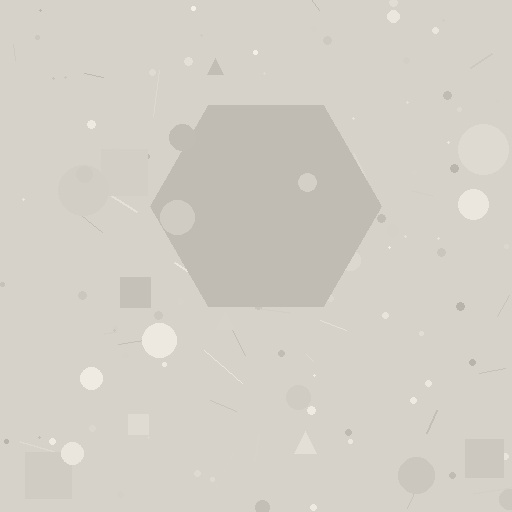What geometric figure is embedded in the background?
A hexagon is embedded in the background.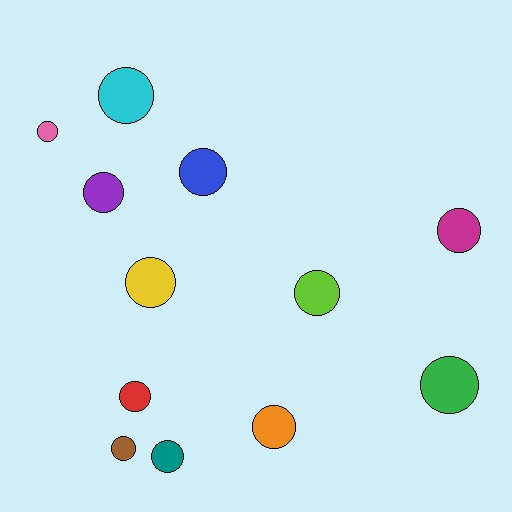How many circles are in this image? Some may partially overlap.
There are 12 circles.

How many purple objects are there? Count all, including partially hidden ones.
There is 1 purple object.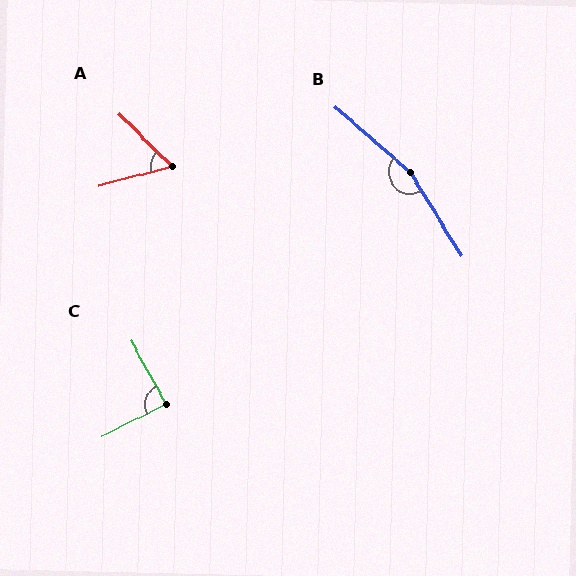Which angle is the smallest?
A, at approximately 59 degrees.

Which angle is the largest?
B, at approximately 163 degrees.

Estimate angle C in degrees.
Approximately 88 degrees.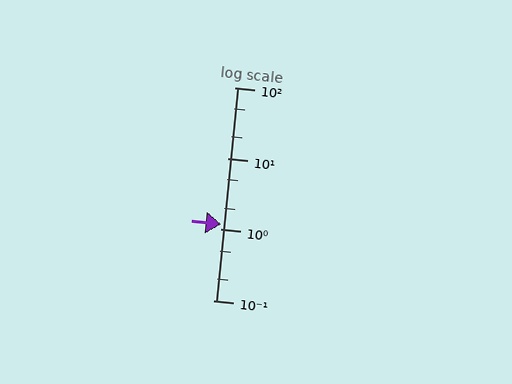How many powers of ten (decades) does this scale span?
The scale spans 3 decades, from 0.1 to 100.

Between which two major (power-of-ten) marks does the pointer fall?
The pointer is between 1 and 10.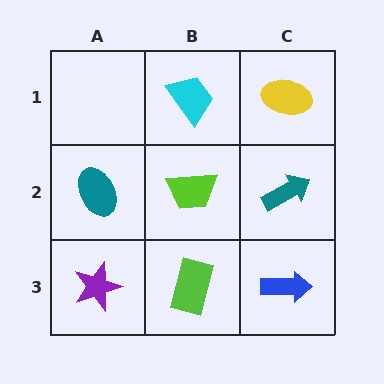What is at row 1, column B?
A cyan trapezoid.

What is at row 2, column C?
A teal arrow.